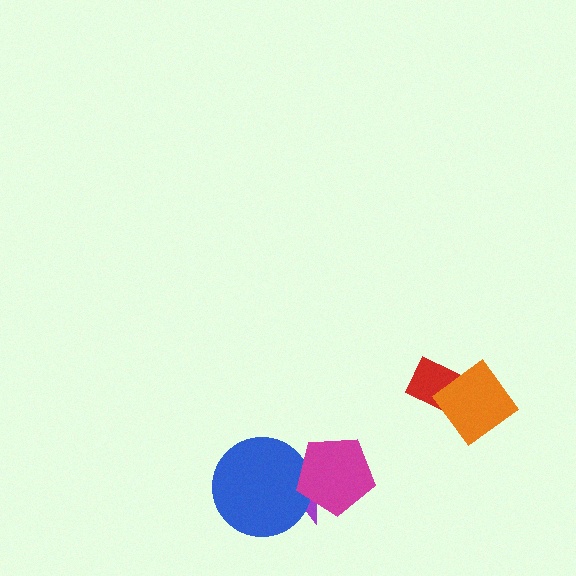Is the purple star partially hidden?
Yes, it is partially covered by another shape.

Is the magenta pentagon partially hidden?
No, no other shape covers it.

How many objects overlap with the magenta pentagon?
2 objects overlap with the magenta pentagon.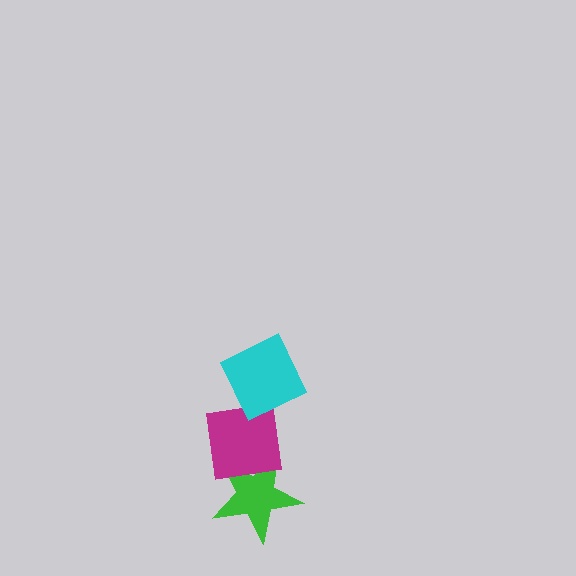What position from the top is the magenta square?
The magenta square is 2nd from the top.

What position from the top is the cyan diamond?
The cyan diamond is 1st from the top.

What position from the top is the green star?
The green star is 3rd from the top.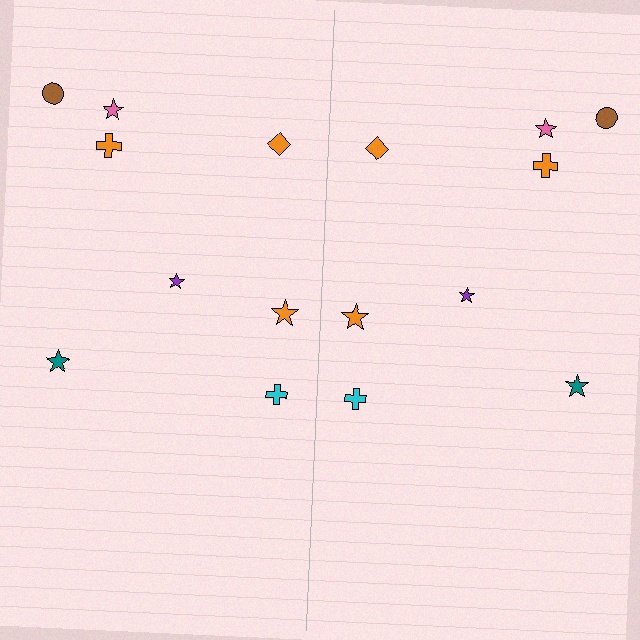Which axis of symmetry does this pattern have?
The pattern has a vertical axis of symmetry running through the center of the image.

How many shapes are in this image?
There are 16 shapes in this image.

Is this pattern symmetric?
Yes, this pattern has bilateral (reflection) symmetry.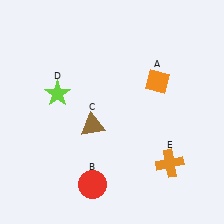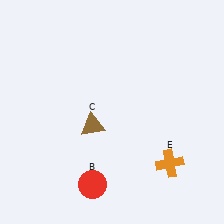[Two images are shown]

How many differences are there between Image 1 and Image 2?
There are 2 differences between the two images.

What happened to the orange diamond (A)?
The orange diamond (A) was removed in Image 2. It was in the top-right area of Image 1.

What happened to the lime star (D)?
The lime star (D) was removed in Image 2. It was in the top-left area of Image 1.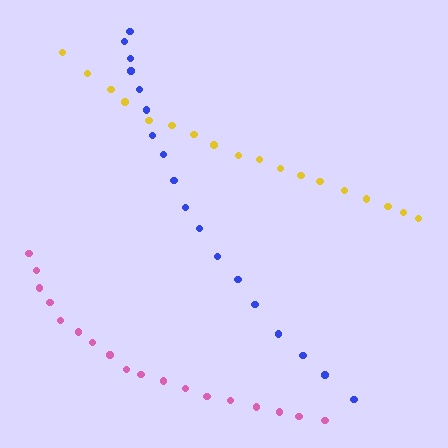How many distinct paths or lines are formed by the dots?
There are 3 distinct paths.